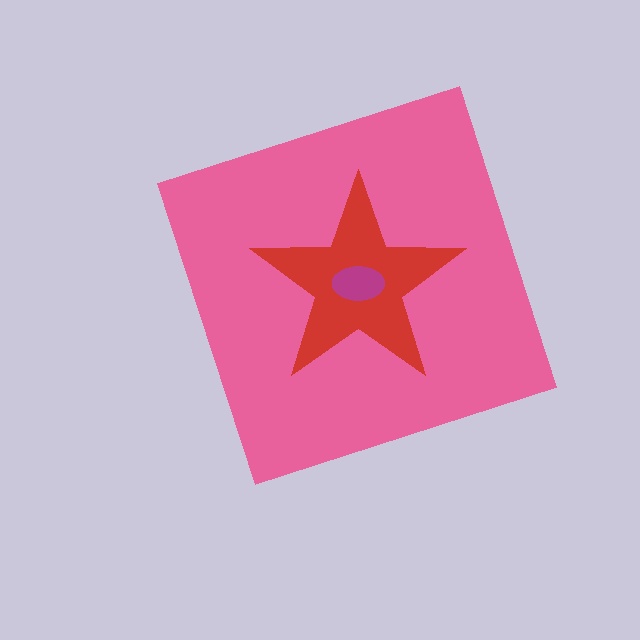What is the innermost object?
The magenta ellipse.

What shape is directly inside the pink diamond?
The red star.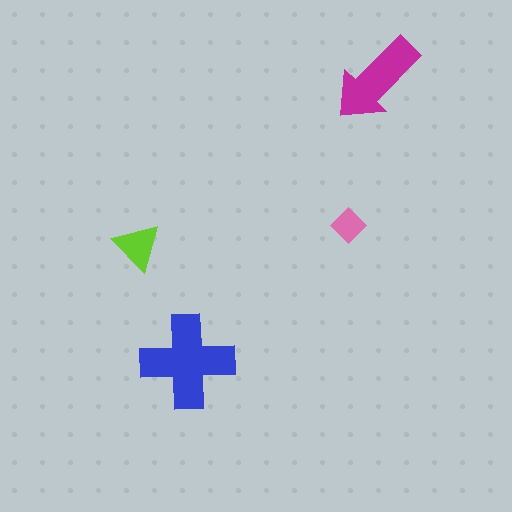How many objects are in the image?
There are 4 objects in the image.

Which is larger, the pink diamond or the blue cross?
The blue cross.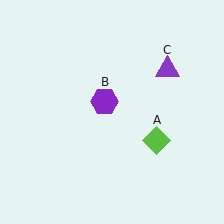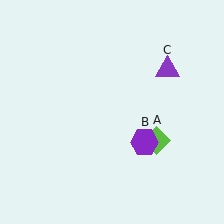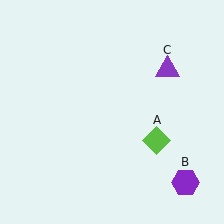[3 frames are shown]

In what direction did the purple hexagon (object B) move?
The purple hexagon (object B) moved down and to the right.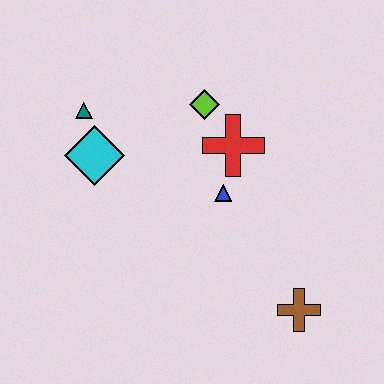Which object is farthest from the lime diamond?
The brown cross is farthest from the lime diamond.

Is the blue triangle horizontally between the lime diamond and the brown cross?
Yes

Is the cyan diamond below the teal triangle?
Yes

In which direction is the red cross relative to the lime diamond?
The red cross is below the lime diamond.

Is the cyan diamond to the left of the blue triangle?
Yes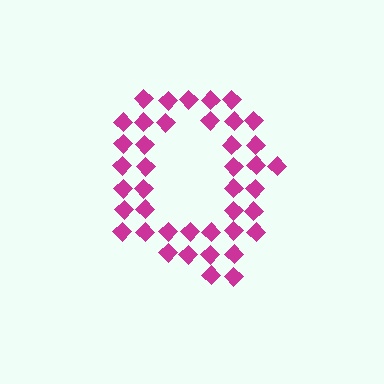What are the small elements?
The small elements are diamonds.